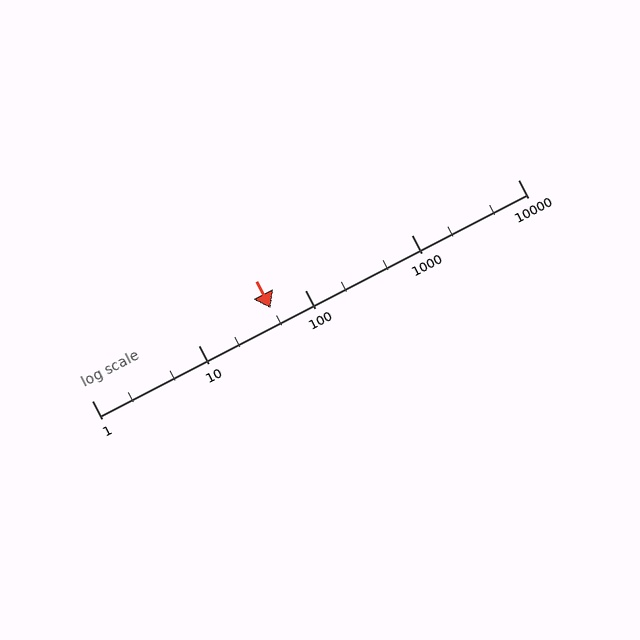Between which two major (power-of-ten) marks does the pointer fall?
The pointer is between 10 and 100.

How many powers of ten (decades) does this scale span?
The scale spans 4 decades, from 1 to 10000.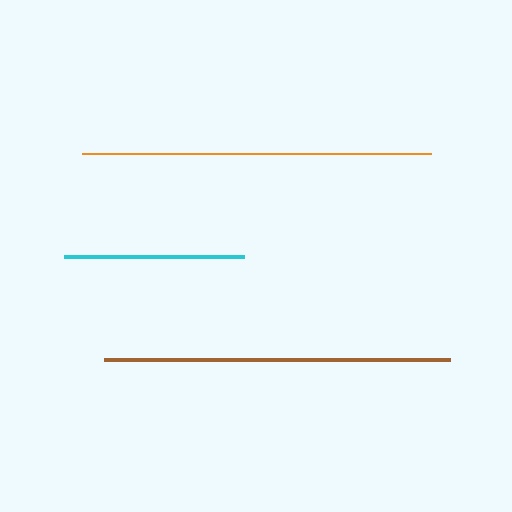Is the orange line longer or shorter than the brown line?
The orange line is longer than the brown line.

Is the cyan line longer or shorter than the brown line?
The brown line is longer than the cyan line.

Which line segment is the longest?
The orange line is the longest at approximately 348 pixels.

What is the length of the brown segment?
The brown segment is approximately 346 pixels long.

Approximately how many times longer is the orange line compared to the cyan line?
The orange line is approximately 1.9 times the length of the cyan line.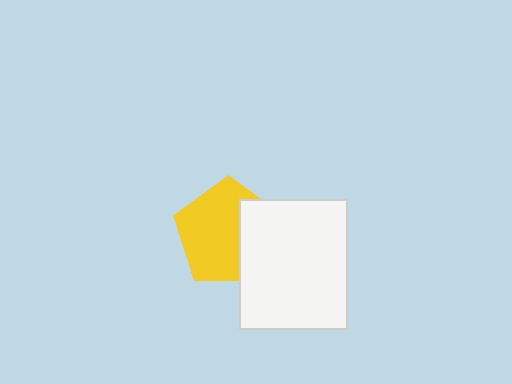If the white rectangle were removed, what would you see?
You would see the complete yellow pentagon.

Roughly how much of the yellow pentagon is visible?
Most of it is visible (roughly 66%).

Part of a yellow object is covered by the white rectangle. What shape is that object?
It is a pentagon.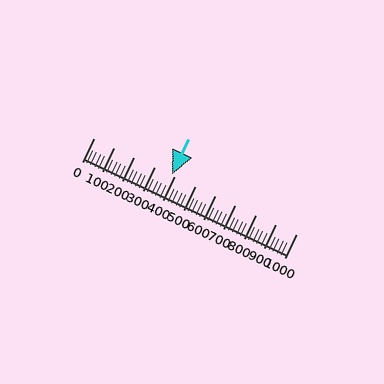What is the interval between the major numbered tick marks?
The major tick marks are spaced 100 units apart.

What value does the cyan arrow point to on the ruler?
The cyan arrow points to approximately 384.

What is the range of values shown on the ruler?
The ruler shows values from 0 to 1000.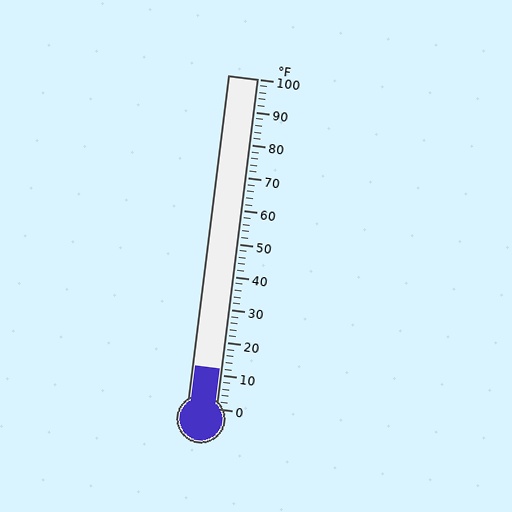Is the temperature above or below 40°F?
The temperature is below 40°F.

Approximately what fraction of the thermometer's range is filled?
The thermometer is filled to approximately 10% of its range.